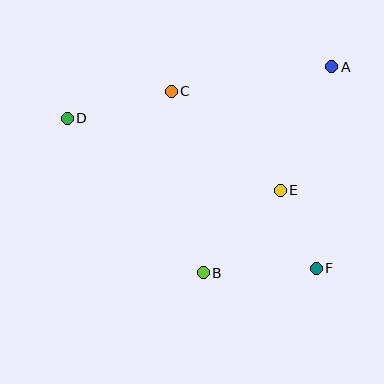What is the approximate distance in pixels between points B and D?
The distance between B and D is approximately 206 pixels.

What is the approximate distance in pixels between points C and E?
The distance between C and E is approximately 147 pixels.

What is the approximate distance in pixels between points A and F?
The distance between A and F is approximately 202 pixels.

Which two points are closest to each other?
Points E and F are closest to each other.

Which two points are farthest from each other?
Points D and F are farthest from each other.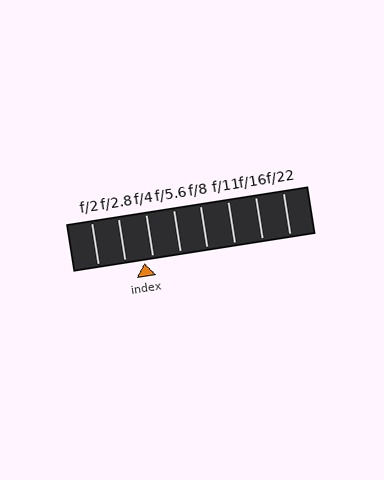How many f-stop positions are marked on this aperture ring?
There are 8 f-stop positions marked.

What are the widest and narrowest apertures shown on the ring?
The widest aperture shown is f/2 and the narrowest is f/22.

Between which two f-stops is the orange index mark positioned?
The index mark is between f/2.8 and f/4.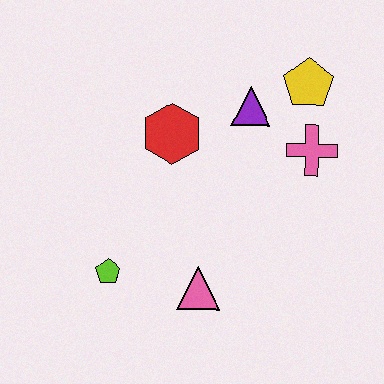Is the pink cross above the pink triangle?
Yes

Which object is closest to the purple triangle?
The yellow pentagon is closest to the purple triangle.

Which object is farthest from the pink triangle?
The yellow pentagon is farthest from the pink triangle.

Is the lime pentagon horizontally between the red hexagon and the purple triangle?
No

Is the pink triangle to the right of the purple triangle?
No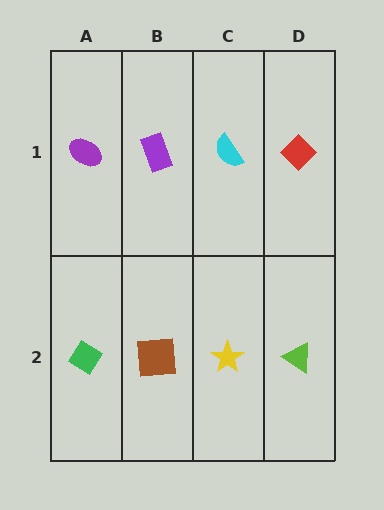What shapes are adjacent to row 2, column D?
A red diamond (row 1, column D), a yellow star (row 2, column C).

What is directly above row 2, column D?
A red diamond.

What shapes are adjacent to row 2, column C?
A cyan semicircle (row 1, column C), a brown square (row 2, column B), a lime triangle (row 2, column D).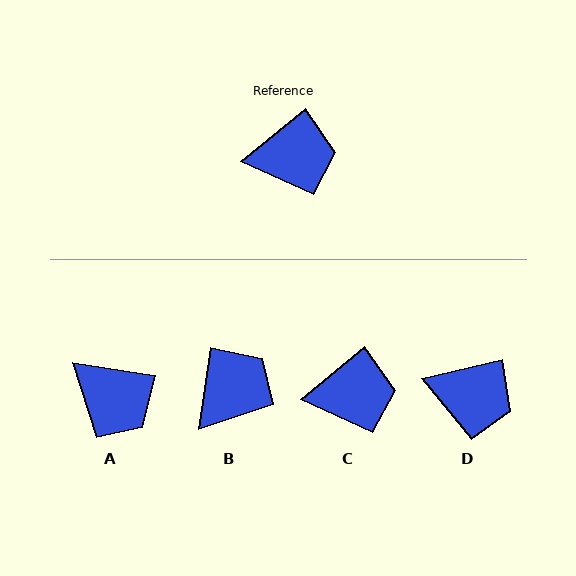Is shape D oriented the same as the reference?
No, it is off by about 26 degrees.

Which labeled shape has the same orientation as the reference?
C.